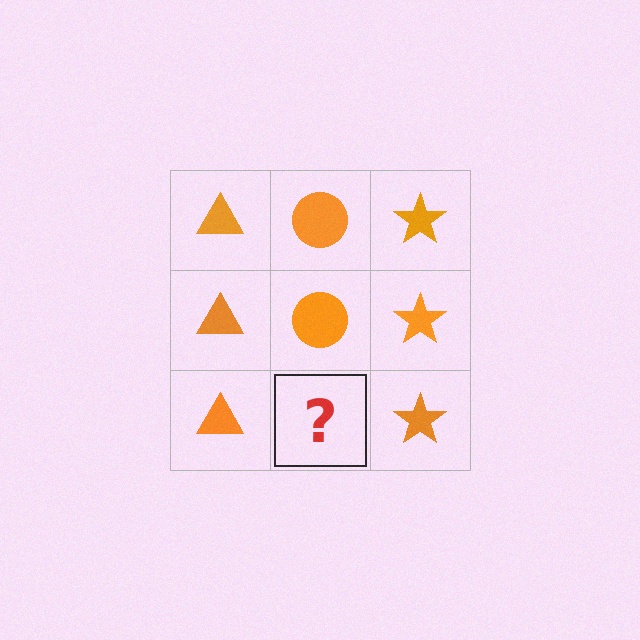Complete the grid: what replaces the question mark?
The question mark should be replaced with an orange circle.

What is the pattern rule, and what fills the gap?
The rule is that each column has a consistent shape. The gap should be filled with an orange circle.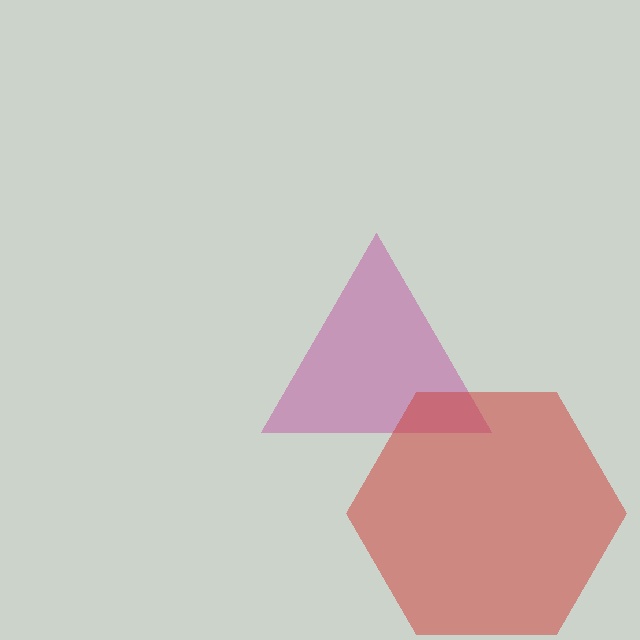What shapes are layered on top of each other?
The layered shapes are: a magenta triangle, a red hexagon.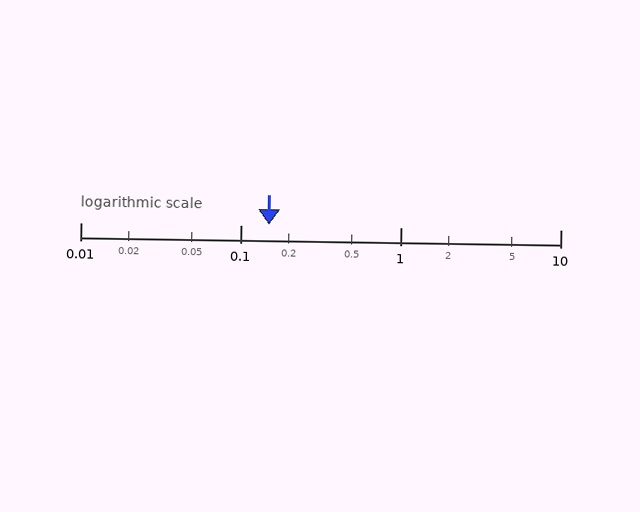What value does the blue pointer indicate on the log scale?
The pointer indicates approximately 0.15.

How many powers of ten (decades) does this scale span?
The scale spans 3 decades, from 0.01 to 10.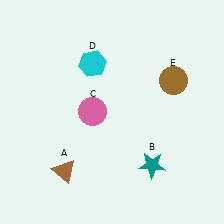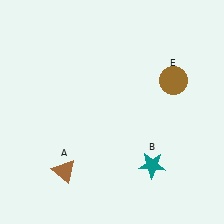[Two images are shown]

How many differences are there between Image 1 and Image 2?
There are 2 differences between the two images.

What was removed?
The pink circle (C), the cyan hexagon (D) were removed in Image 2.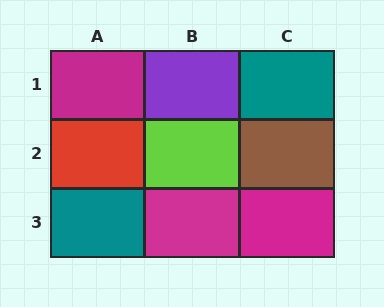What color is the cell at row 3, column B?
Magenta.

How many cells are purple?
1 cell is purple.